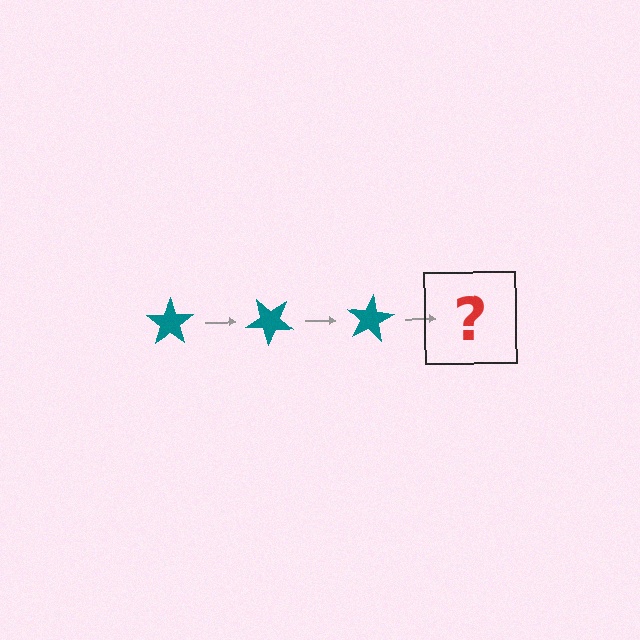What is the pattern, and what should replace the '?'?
The pattern is that the star rotates 40 degrees each step. The '?' should be a teal star rotated 120 degrees.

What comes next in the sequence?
The next element should be a teal star rotated 120 degrees.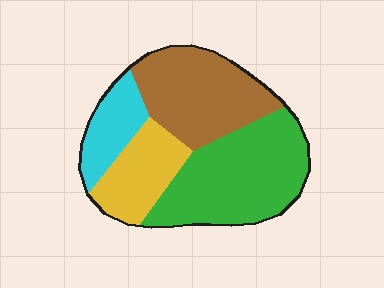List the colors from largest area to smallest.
From largest to smallest: green, brown, yellow, cyan.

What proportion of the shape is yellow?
Yellow takes up about one sixth (1/6) of the shape.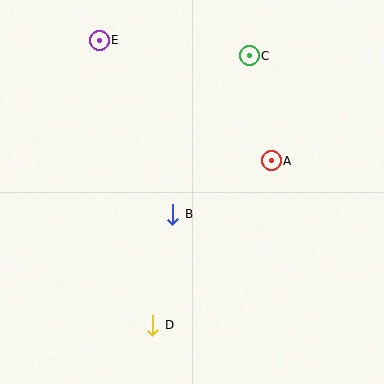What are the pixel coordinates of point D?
Point D is at (153, 325).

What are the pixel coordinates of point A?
Point A is at (271, 161).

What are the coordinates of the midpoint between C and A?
The midpoint between C and A is at (260, 108).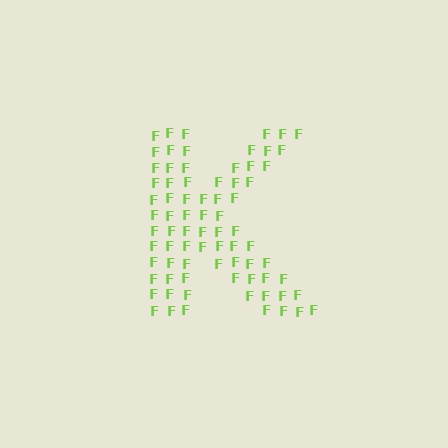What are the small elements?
The small elements are letter F's.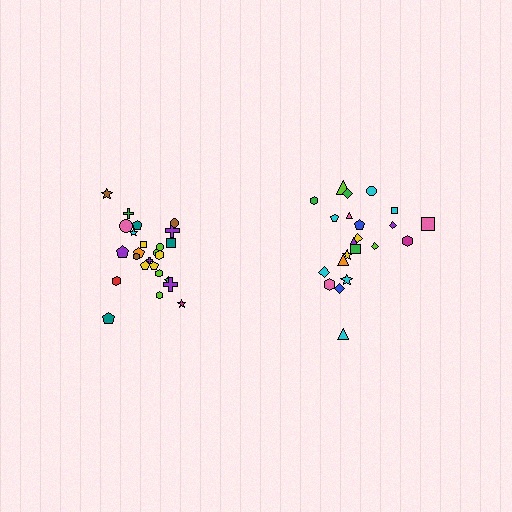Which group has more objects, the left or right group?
The left group.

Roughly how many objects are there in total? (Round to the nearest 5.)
Roughly 45 objects in total.